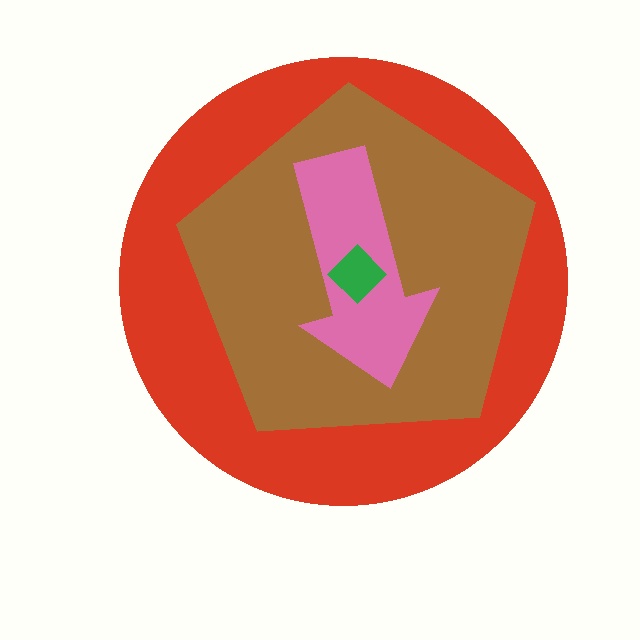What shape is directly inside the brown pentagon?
The pink arrow.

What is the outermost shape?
The red circle.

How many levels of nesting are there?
4.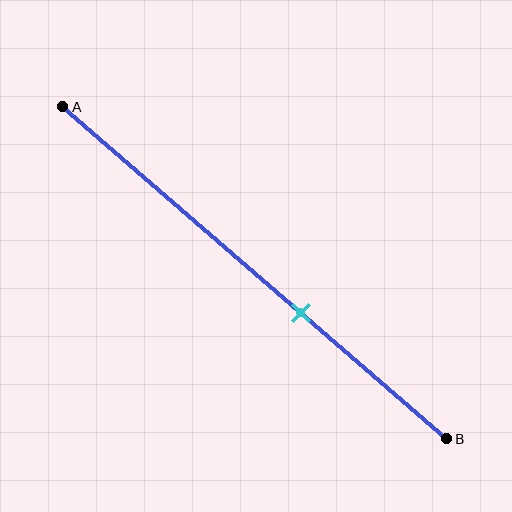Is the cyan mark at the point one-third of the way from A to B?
No, the mark is at about 60% from A, not at the 33% one-third point.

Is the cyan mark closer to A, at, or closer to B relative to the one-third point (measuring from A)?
The cyan mark is closer to point B than the one-third point of segment AB.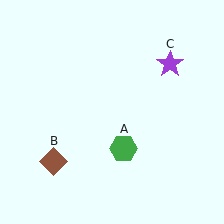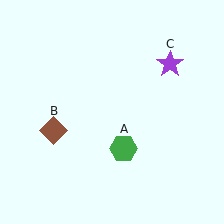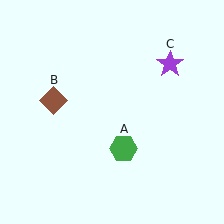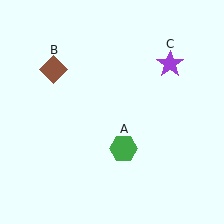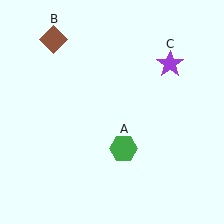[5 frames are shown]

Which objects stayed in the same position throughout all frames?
Green hexagon (object A) and purple star (object C) remained stationary.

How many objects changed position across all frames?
1 object changed position: brown diamond (object B).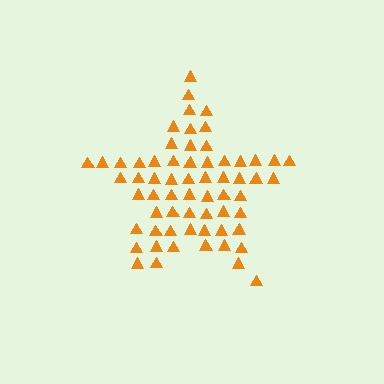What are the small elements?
The small elements are triangles.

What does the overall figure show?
The overall figure shows a star.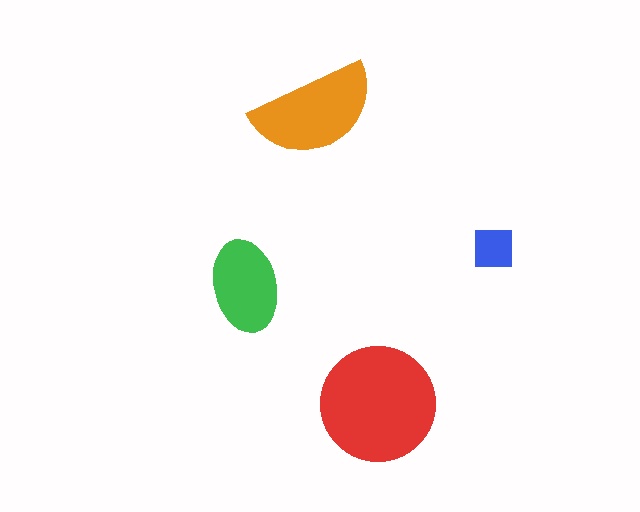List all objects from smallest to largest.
The blue square, the green ellipse, the orange semicircle, the red circle.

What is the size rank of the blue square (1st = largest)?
4th.